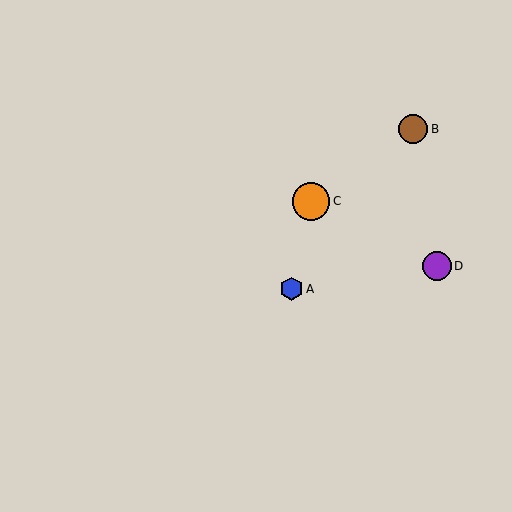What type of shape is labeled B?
Shape B is a brown circle.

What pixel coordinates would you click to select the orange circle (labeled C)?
Click at (311, 201) to select the orange circle C.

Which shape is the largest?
The orange circle (labeled C) is the largest.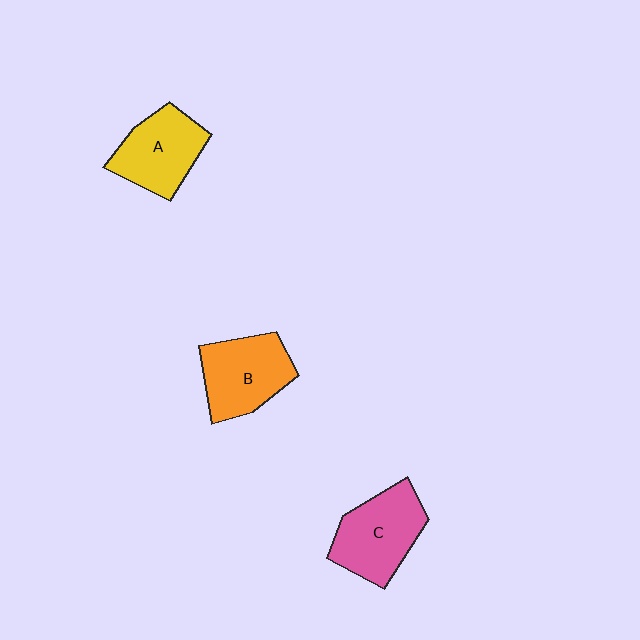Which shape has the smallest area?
Shape A (yellow).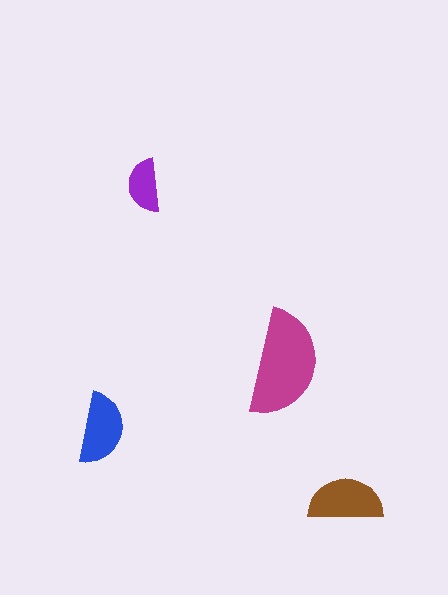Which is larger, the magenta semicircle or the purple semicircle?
The magenta one.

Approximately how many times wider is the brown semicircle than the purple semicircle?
About 1.5 times wider.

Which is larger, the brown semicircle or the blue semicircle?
The brown one.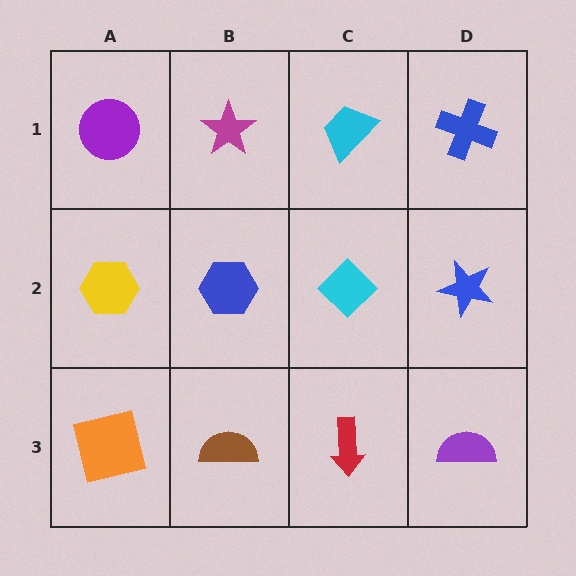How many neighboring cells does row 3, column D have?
2.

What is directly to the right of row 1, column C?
A blue cross.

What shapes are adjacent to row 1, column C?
A cyan diamond (row 2, column C), a magenta star (row 1, column B), a blue cross (row 1, column D).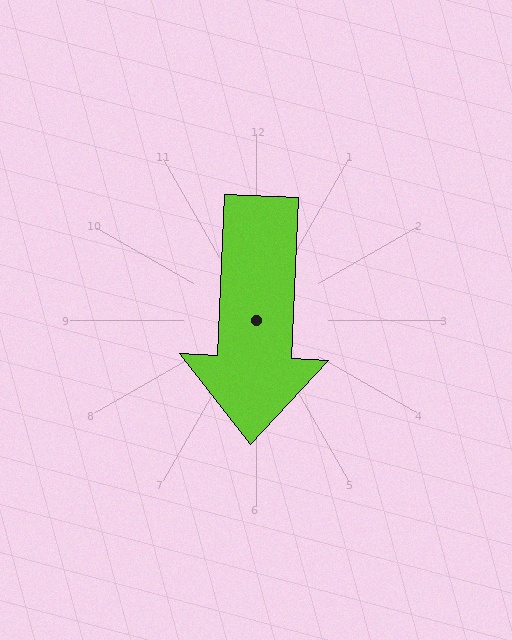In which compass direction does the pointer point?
South.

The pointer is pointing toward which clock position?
Roughly 6 o'clock.